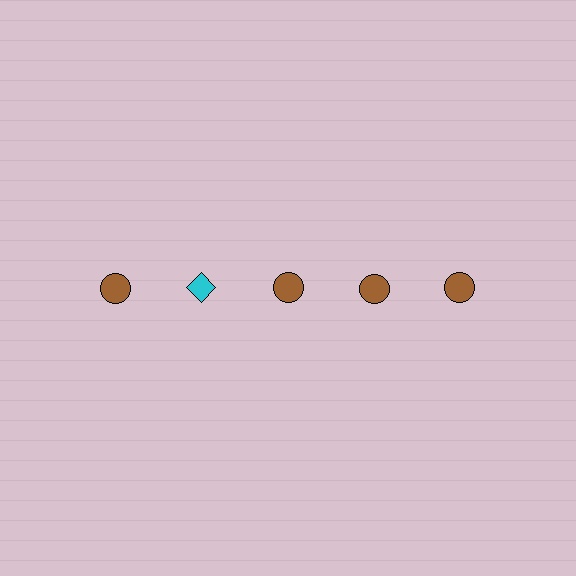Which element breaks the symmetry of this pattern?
The cyan diamond in the top row, second from left column breaks the symmetry. All other shapes are brown circles.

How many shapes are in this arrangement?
There are 5 shapes arranged in a grid pattern.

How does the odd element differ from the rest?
It differs in both color (cyan instead of brown) and shape (diamond instead of circle).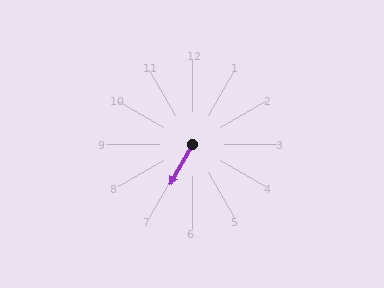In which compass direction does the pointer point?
Southwest.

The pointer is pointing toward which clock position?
Roughly 7 o'clock.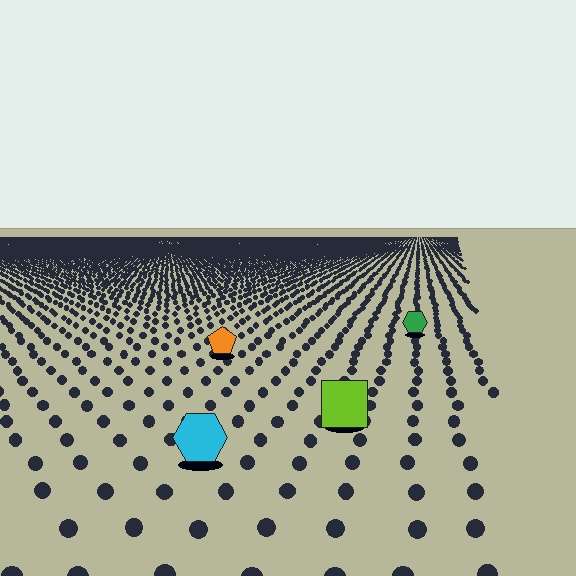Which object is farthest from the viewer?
The green hexagon is farthest from the viewer. It appears smaller and the ground texture around it is denser.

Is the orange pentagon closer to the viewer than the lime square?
No. The lime square is closer — you can tell from the texture gradient: the ground texture is coarser near it.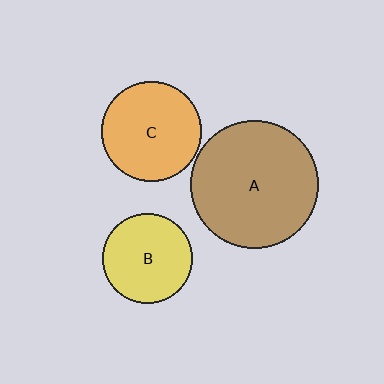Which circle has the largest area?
Circle A (brown).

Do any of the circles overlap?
No, none of the circles overlap.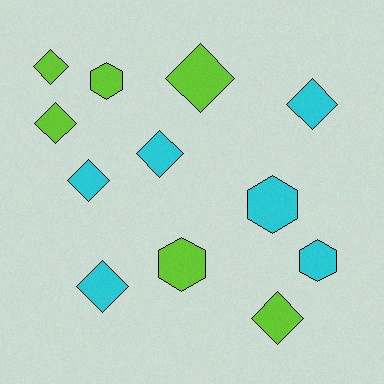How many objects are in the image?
There are 12 objects.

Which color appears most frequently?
Cyan, with 6 objects.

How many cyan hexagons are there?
There are 2 cyan hexagons.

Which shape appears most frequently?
Diamond, with 8 objects.